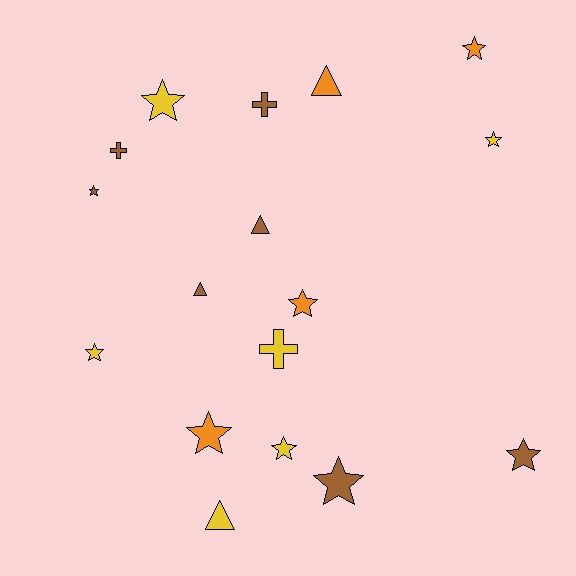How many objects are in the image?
There are 17 objects.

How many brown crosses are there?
There are 2 brown crosses.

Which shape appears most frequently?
Star, with 10 objects.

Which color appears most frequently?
Brown, with 7 objects.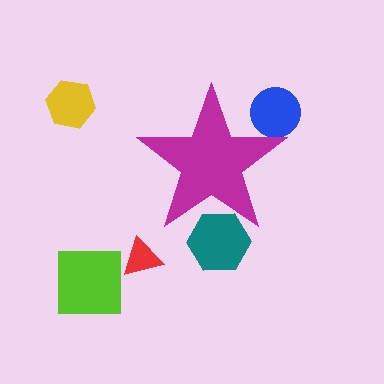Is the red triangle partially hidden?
No, the red triangle is fully visible.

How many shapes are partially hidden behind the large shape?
2 shapes are partially hidden.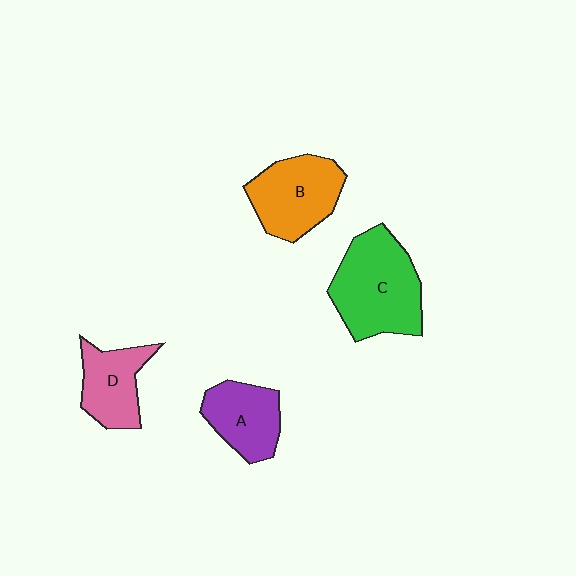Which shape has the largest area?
Shape C (green).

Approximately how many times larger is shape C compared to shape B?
Approximately 1.3 times.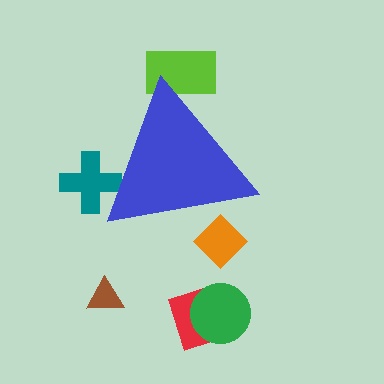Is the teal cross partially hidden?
Yes, the teal cross is partially hidden behind the blue triangle.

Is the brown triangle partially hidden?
No, the brown triangle is fully visible.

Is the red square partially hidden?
No, the red square is fully visible.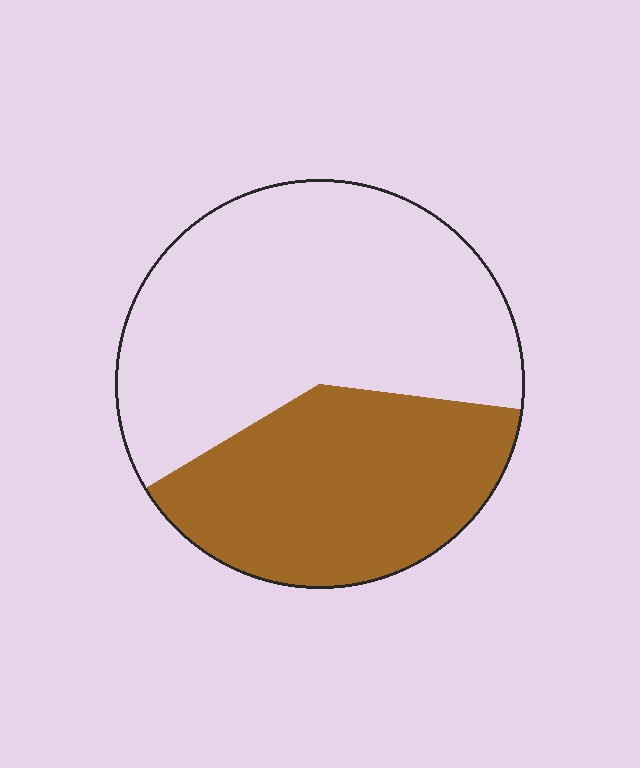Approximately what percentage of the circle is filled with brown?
Approximately 40%.